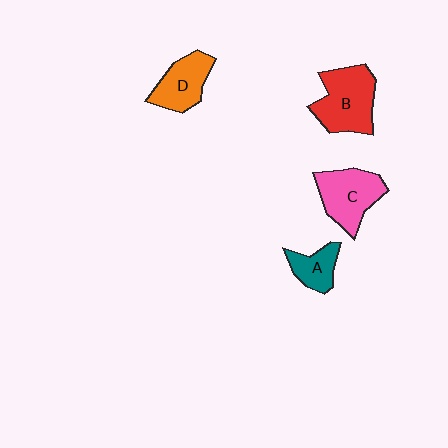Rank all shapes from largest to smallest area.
From largest to smallest: B (red), C (pink), D (orange), A (teal).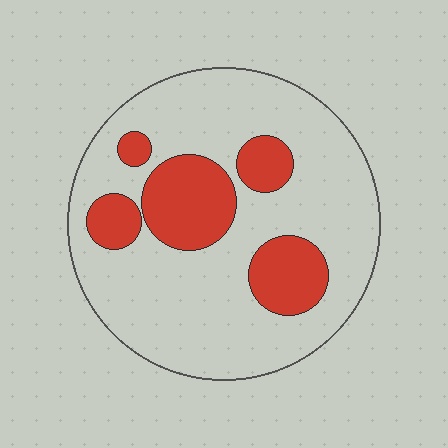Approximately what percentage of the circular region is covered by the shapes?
Approximately 25%.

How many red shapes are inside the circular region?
5.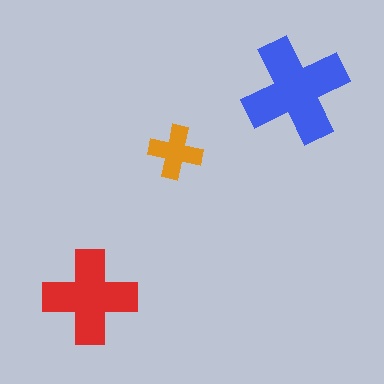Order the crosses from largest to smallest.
the blue one, the red one, the orange one.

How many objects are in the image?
There are 3 objects in the image.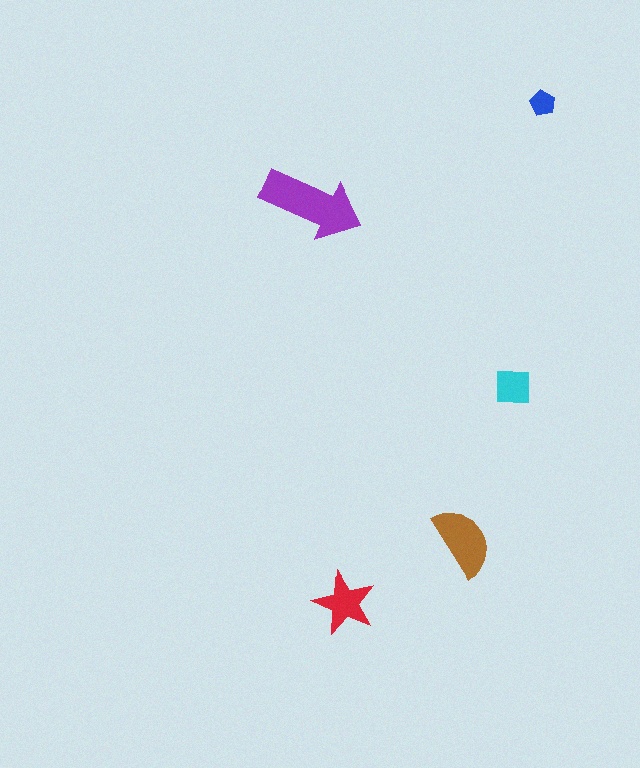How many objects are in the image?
There are 5 objects in the image.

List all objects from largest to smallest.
The purple arrow, the brown semicircle, the red star, the cyan square, the blue pentagon.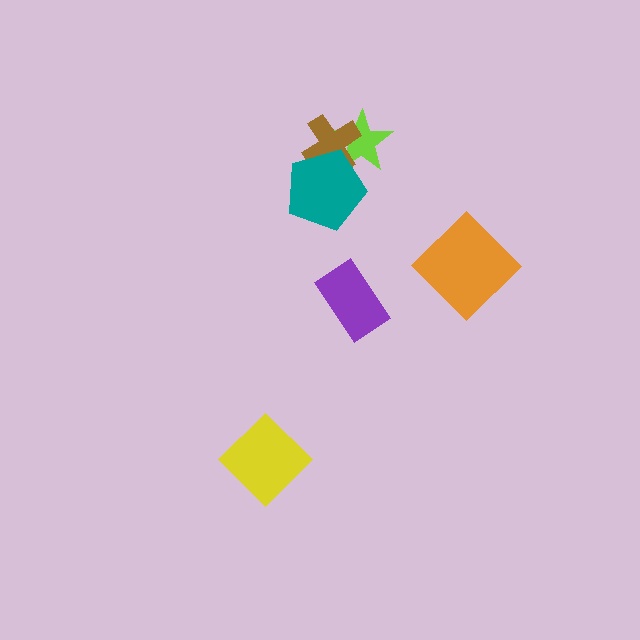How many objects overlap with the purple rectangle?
0 objects overlap with the purple rectangle.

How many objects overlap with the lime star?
2 objects overlap with the lime star.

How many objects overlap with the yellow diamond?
0 objects overlap with the yellow diamond.